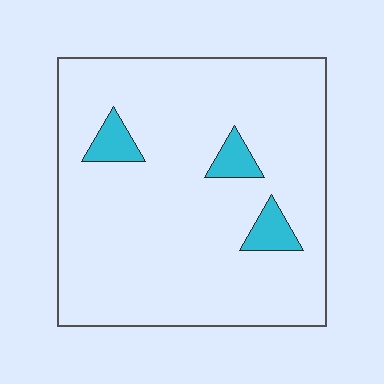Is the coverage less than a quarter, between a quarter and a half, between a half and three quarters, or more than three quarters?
Less than a quarter.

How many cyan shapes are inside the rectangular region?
3.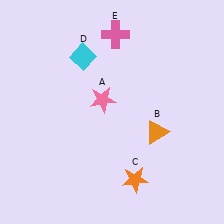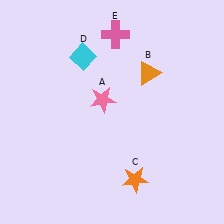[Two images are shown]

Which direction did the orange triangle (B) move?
The orange triangle (B) moved up.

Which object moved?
The orange triangle (B) moved up.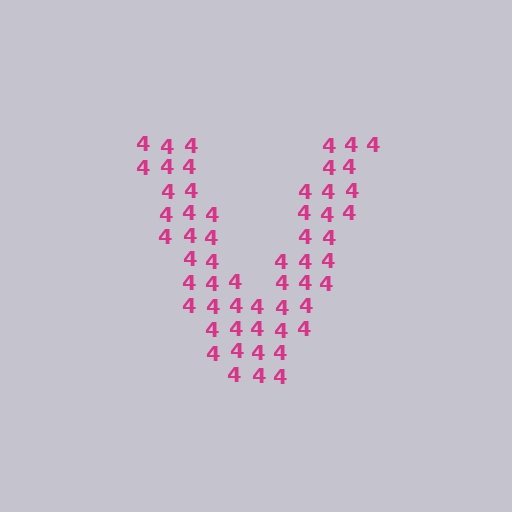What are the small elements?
The small elements are digit 4's.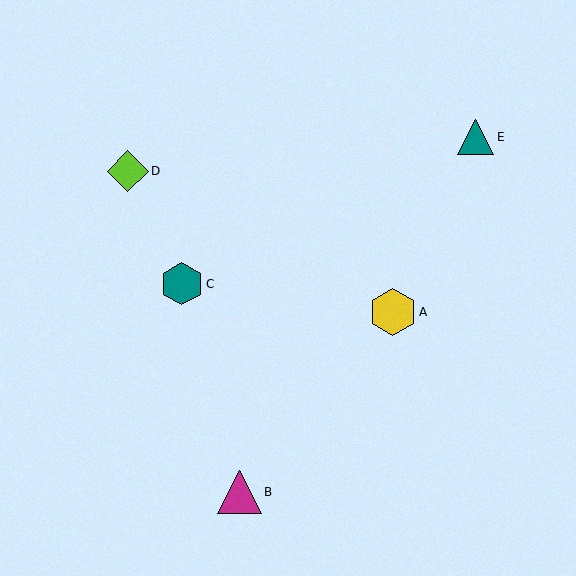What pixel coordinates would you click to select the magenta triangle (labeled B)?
Click at (239, 492) to select the magenta triangle B.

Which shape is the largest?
The yellow hexagon (labeled A) is the largest.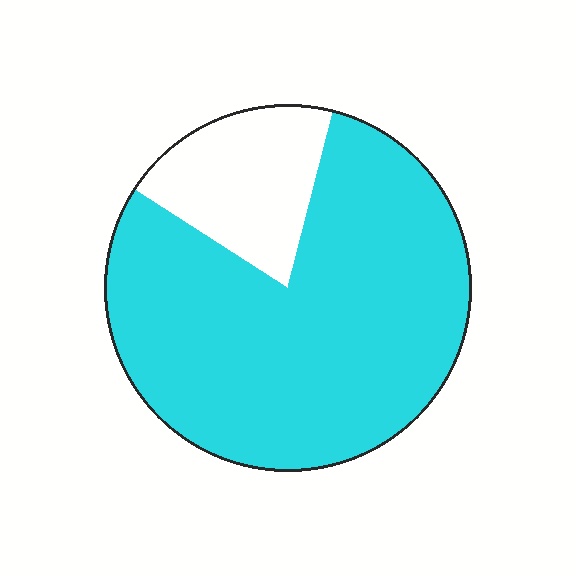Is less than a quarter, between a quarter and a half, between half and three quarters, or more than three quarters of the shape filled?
More than three quarters.